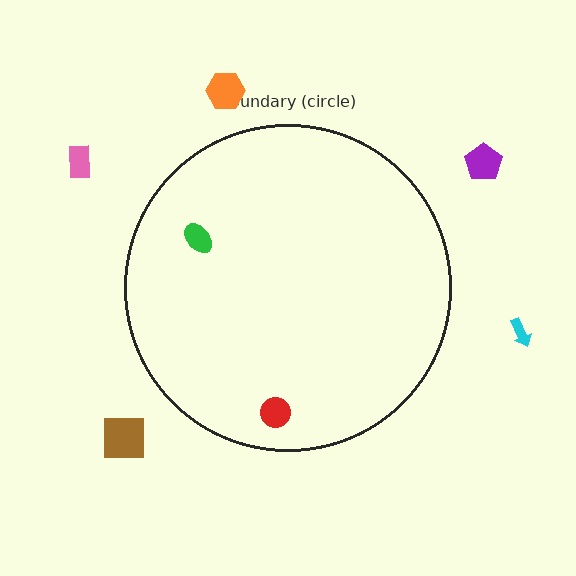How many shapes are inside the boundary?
2 inside, 5 outside.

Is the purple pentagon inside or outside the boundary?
Outside.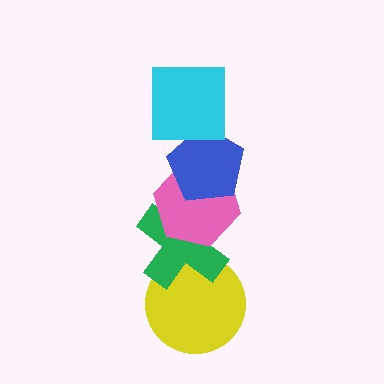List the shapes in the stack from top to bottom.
From top to bottom: the cyan square, the blue pentagon, the pink hexagon, the green cross, the yellow circle.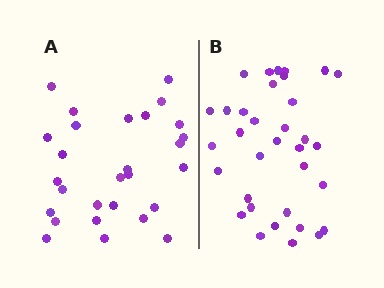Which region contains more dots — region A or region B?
Region B (the right region) has more dots.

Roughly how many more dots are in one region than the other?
Region B has about 6 more dots than region A.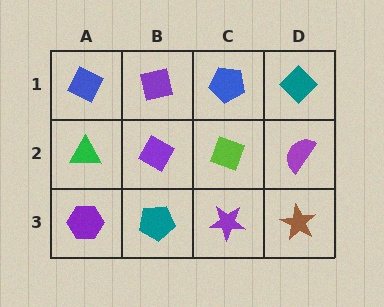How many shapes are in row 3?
4 shapes.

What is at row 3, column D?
A brown star.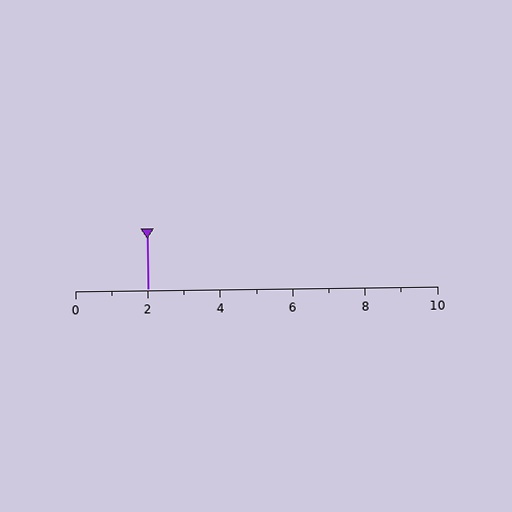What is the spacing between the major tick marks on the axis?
The major ticks are spaced 2 apart.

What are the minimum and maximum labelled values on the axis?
The axis runs from 0 to 10.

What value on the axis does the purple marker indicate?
The marker indicates approximately 2.